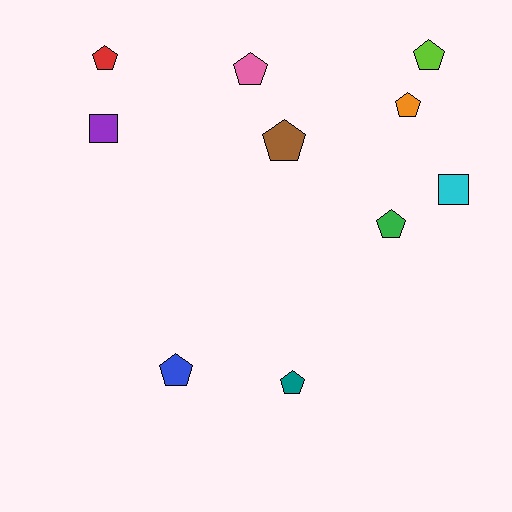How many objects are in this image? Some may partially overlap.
There are 10 objects.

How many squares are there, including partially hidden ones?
There are 2 squares.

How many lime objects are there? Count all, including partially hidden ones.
There is 1 lime object.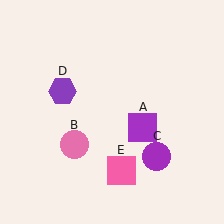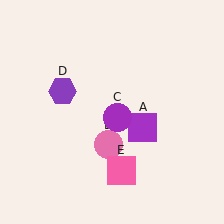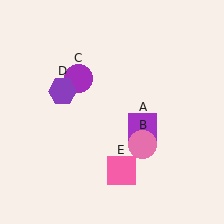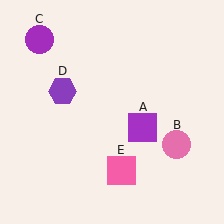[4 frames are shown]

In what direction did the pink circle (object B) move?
The pink circle (object B) moved right.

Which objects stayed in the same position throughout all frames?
Purple square (object A) and purple hexagon (object D) and pink square (object E) remained stationary.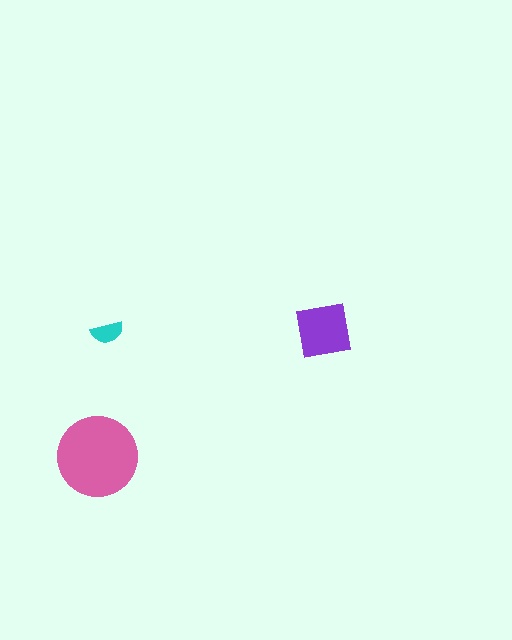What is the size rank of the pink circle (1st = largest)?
1st.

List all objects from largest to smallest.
The pink circle, the purple square, the cyan semicircle.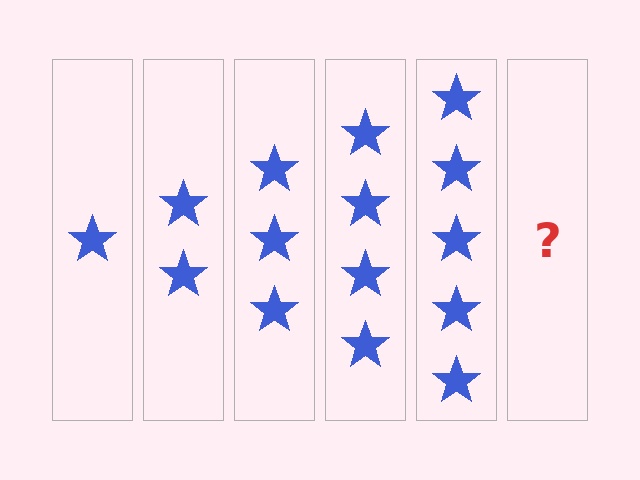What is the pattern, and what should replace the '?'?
The pattern is that each step adds one more star. The '?' should be 6 stars.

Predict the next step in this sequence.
The next step is 6 stars.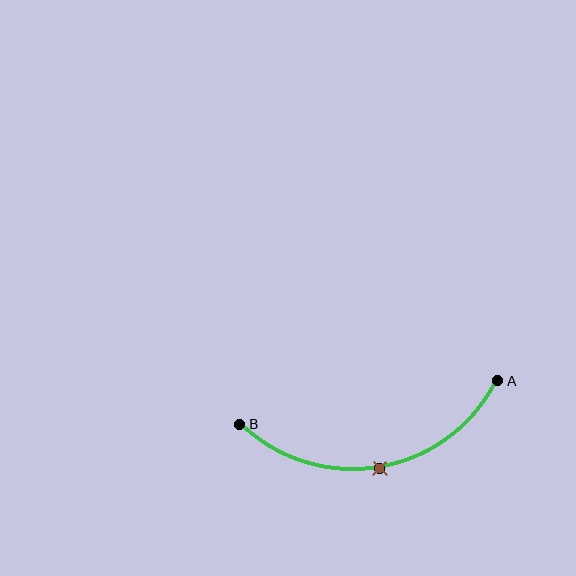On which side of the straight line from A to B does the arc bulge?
The arc bulges below the straight line connecting A and B.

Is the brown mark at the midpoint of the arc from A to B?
Yes. The brown mark lies on the arc at equal arc-length from both A and B — it is the arc midpoint.